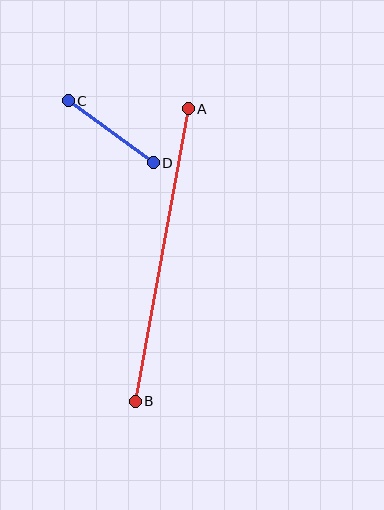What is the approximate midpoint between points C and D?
The midpoint is at approximately (111, 132) pixels.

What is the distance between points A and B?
The distance is approximately 297 pixels.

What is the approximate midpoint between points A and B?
The midpoint is at approximately (162, 255) pixels.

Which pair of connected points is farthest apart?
Points A and B are farthest apart.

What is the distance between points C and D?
The distance is approximately 105 pixels.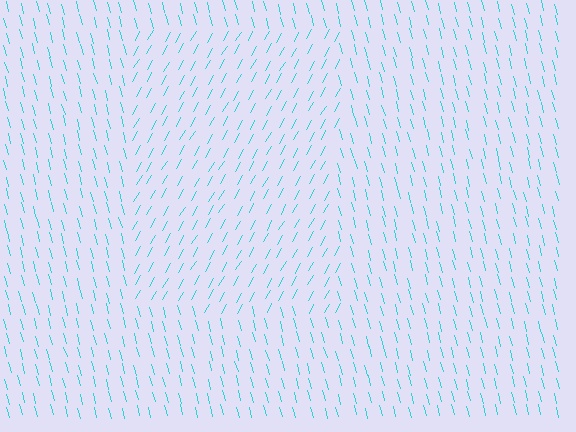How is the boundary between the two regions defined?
The boundary is defined purely by a change in line orientation (approximately 45 degrees difference). All lines are the same color and thickness.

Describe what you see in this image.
The image is filled with small cyan line segments. A rectangle region in the image has lines oriented differently from the surrounding lines, creating a visible texture boundary.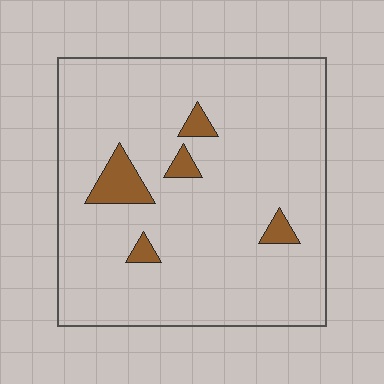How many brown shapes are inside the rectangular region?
5.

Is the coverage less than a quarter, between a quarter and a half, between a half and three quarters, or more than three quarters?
Less than a quarter.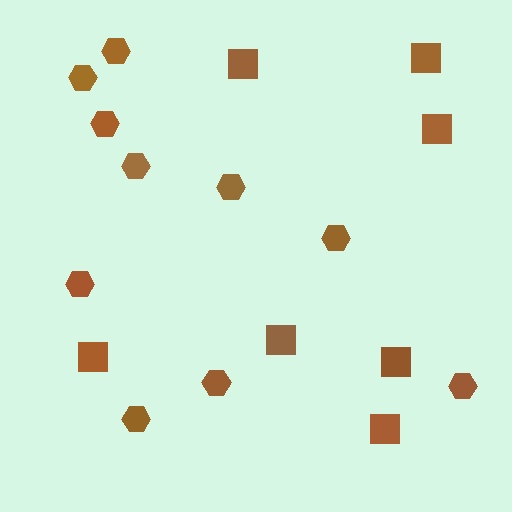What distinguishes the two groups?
There are 2 groups: one group of hexagons (10) and one group of squares (7).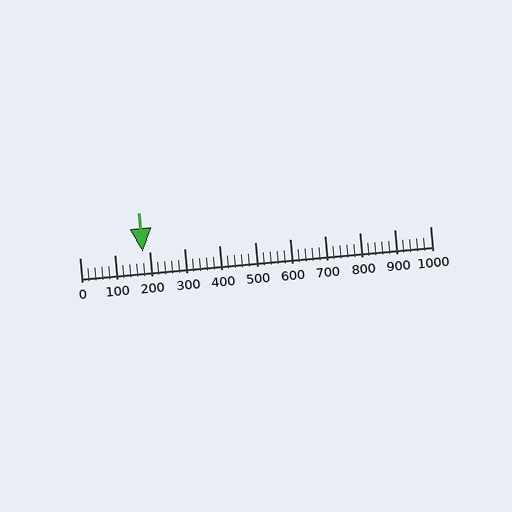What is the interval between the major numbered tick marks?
The major tick marks are spaced 100 units apart.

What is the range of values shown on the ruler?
The ruler shows values from 0 to 1000.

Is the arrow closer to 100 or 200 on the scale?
The arrow is closer to 200.